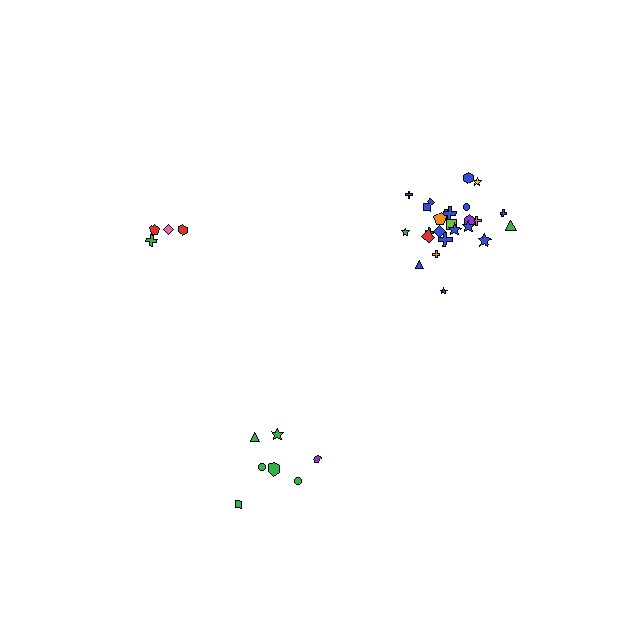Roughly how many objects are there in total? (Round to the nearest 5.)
Roughly 35 objects in total.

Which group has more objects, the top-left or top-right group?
The top-right group.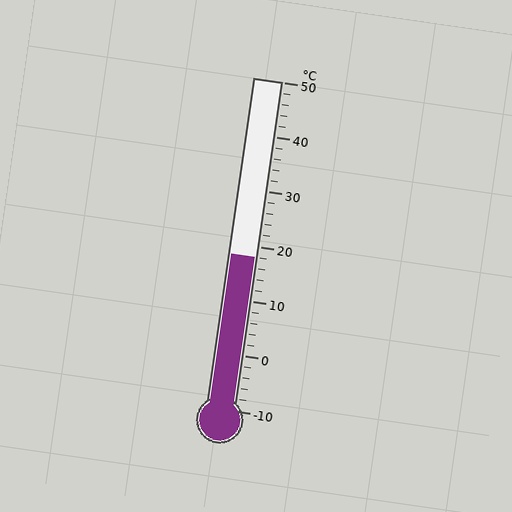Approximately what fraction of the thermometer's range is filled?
The thermometer is filled to approximately 45% of its range.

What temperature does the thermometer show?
The thermometer shows approximately 18°C.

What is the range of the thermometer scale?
The thermometer scale ranges from -10°C to 50°C.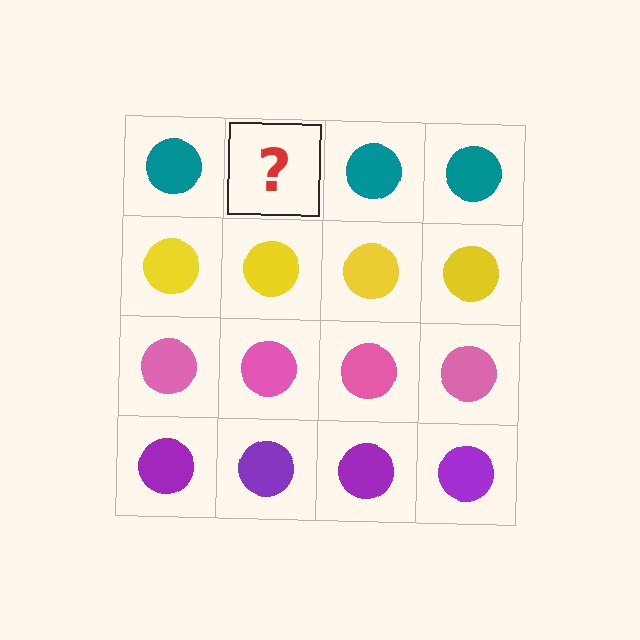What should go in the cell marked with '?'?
The missing cell should contain a teal circle.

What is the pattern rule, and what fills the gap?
The rule is that each row has a consistent color. The gap should be filled with a teal circle.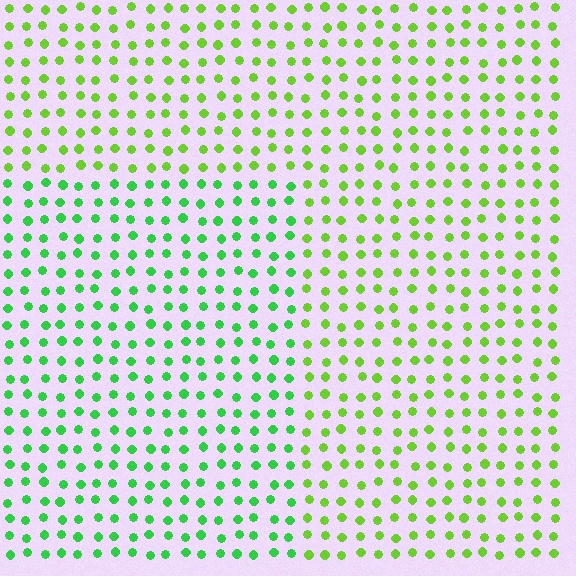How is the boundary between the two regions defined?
The boundary is defined purely by a slight shift in hue (about 31 degrees). Spacing, size, and orientation are identical on both sides.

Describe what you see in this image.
The image is filled with small lime elements in a uniform arrangement. A rectangle-shaped region is visible where the elements are tinted to a slightly different hue, forming a subtle color boundary.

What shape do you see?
I see a rectangle.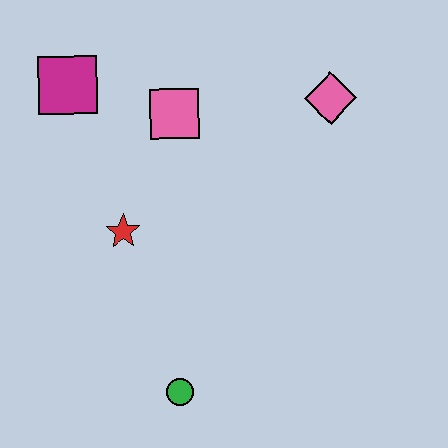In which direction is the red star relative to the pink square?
The red star is below the pink square.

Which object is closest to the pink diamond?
The pink square is closest to the pink diamond.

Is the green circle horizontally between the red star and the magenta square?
No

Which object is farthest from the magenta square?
The green circle is farthest from the magenta square.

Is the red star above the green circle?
Yes